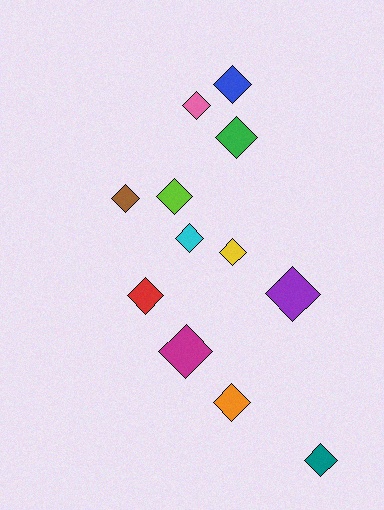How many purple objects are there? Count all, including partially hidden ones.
There is 1 purple object.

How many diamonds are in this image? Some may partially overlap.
There are 12 diamonds.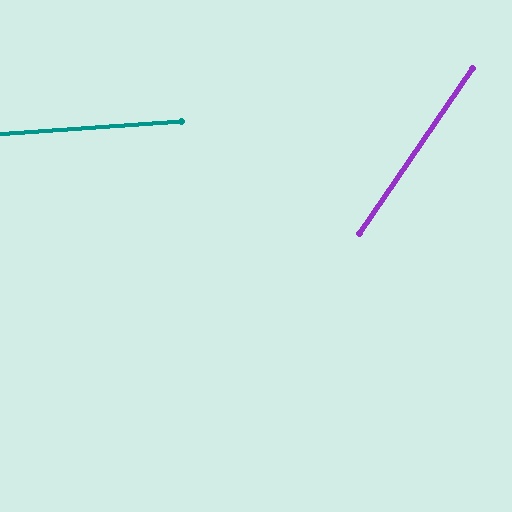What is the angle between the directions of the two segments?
Approximately 52 degrees.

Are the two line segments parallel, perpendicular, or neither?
Neither parallel nor perpendicular — they differ by about 52°.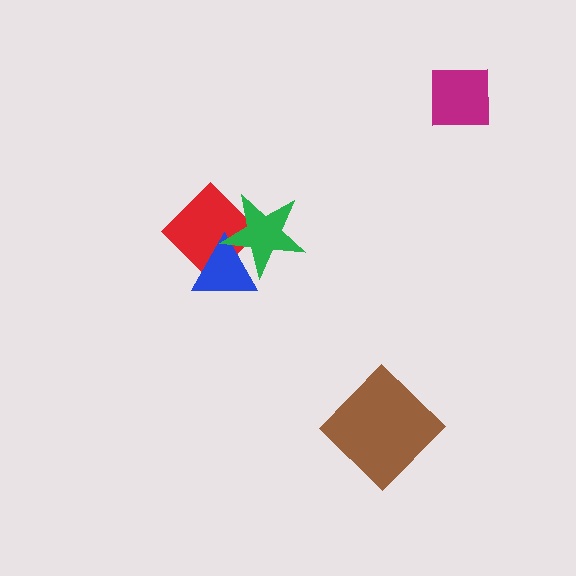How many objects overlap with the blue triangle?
2 objects overlap with the blue triangle.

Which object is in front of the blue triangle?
The green star is in front of the blue triangle.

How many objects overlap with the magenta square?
0 objects overlap with the magenta square.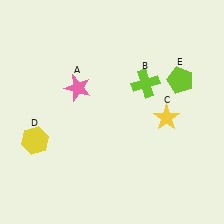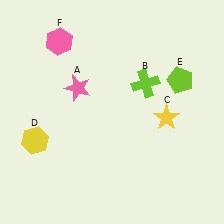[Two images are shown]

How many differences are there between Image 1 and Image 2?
There is 1 difference between the two images.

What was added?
A pink hexagon (F) was added in Image 2.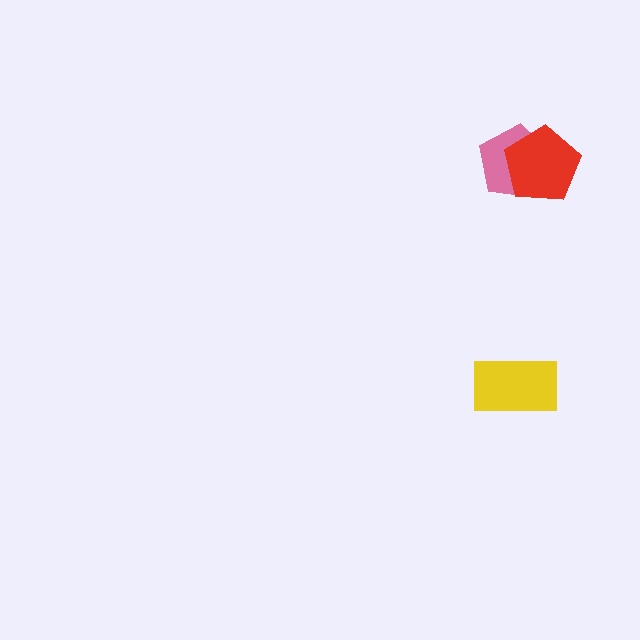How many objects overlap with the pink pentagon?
1 object overlaps with the pink pentagon.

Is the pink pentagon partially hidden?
Yes, it is partially covered by another shape.